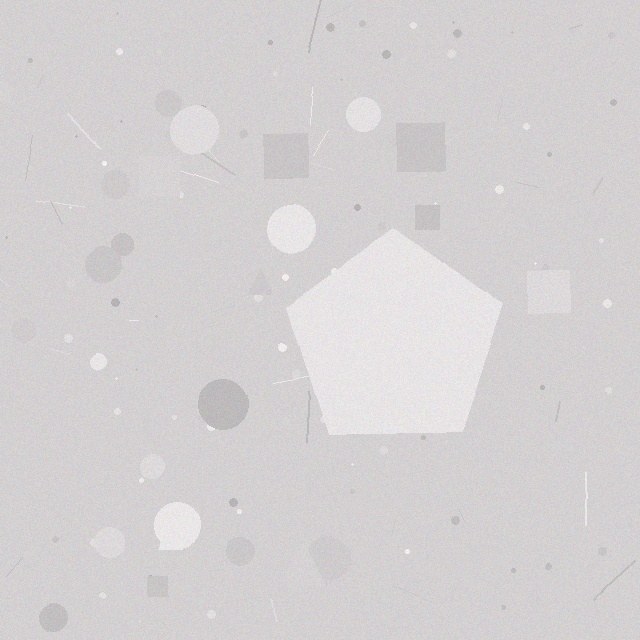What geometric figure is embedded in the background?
A pentagon is embedded in the background.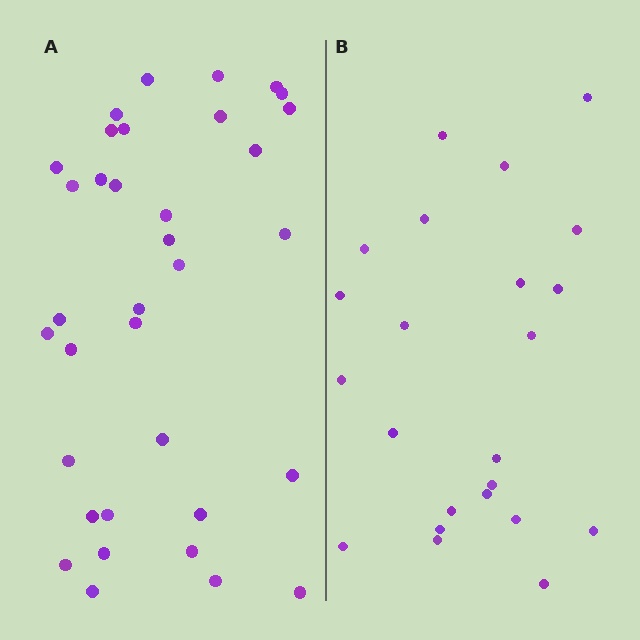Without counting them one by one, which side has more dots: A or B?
Region A (the left region) has more dots.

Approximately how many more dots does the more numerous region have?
Region A has roughly 12 or so more dots than region B.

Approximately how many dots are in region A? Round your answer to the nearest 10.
About 40 dots. (The exact count is 35, which rounds to 40.)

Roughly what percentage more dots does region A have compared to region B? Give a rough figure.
About 50% more.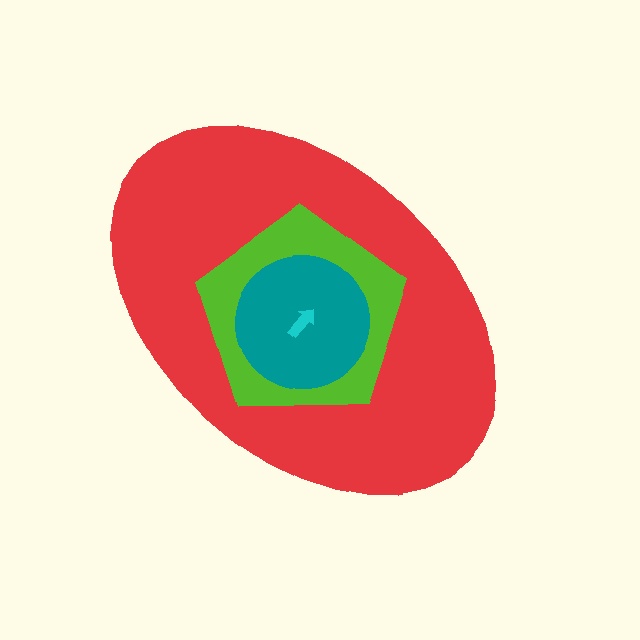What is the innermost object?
The cyan arrow.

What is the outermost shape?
The red ellipse.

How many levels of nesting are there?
4.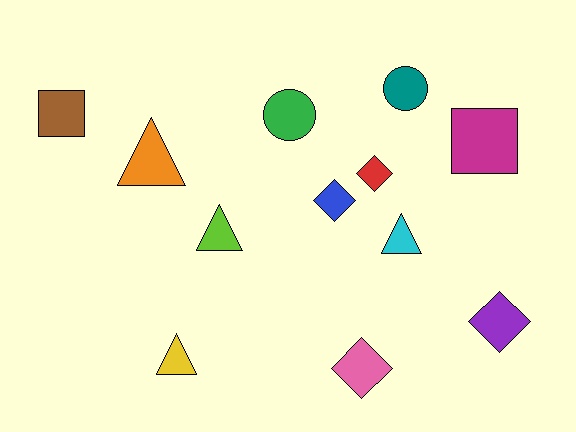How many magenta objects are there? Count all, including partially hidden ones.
There is 1 magenta object.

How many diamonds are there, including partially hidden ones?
There are 4 diamonds.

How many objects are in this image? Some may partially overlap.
There are 12 objects.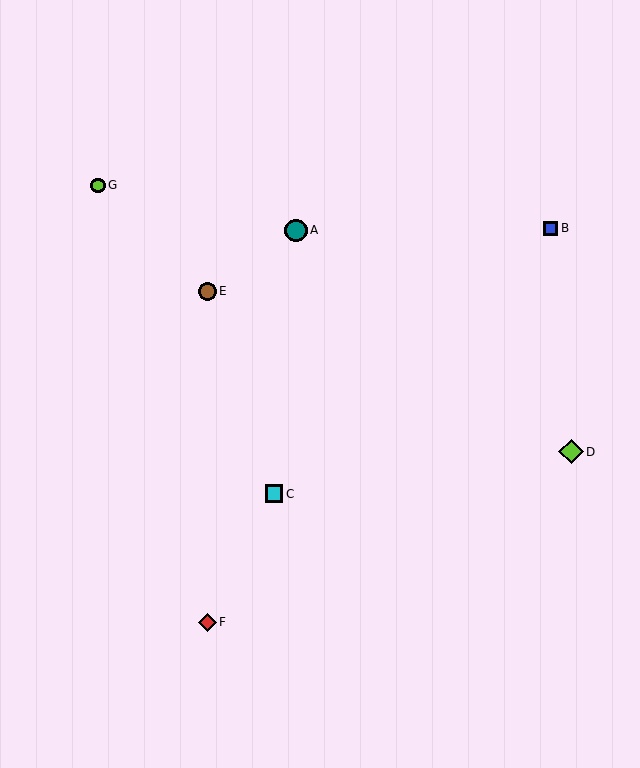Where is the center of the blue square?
The center of the blue square is at (551, 228).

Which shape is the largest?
The lime diamond (labeled D) is the largest.